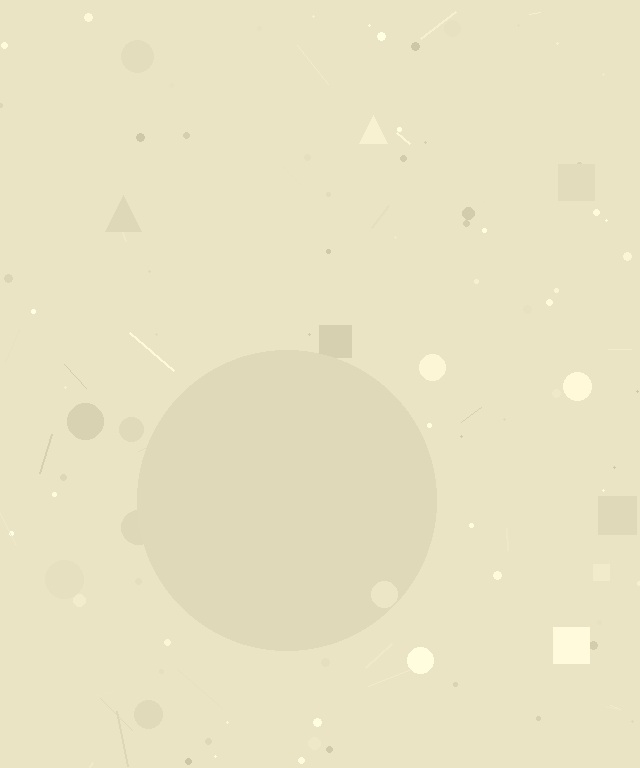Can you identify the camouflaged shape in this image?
The camouflaged shape is a circle.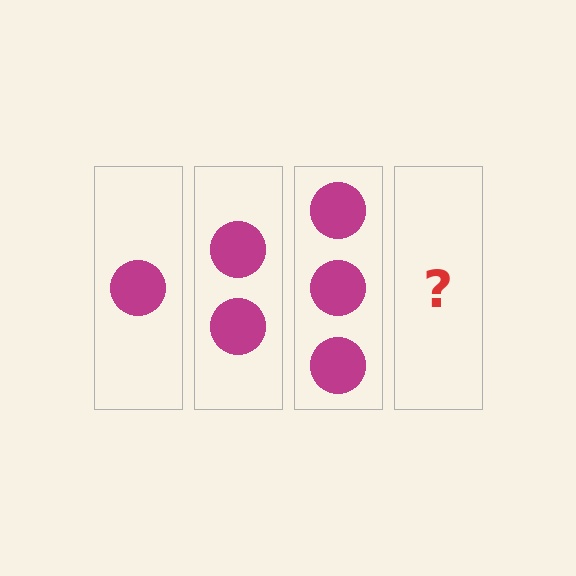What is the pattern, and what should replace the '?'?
The pattern is that each step adds one more circle. The '?' should be 4 circles.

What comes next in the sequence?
The next element should be 4 circles.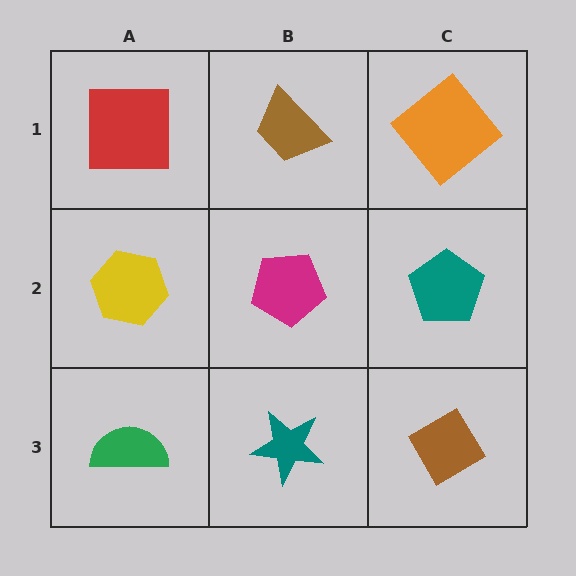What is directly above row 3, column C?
A teal pentagon.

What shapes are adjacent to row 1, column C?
A teal pentagon (row 2, column C), a brown trapezoid (row 1, column B).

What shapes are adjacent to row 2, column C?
An orange diamond (row 1, column C), a brown diamond (row 3, column C), a magenta pentagon (row 2, column B).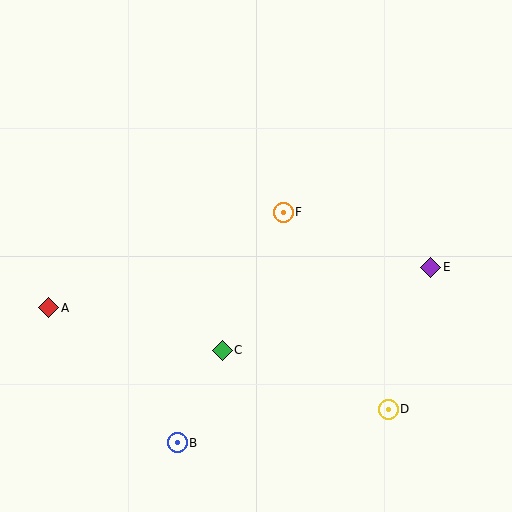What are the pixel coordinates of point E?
Point E is at (431, 267).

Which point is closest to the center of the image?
Point F at (283, 212) is closest to the center.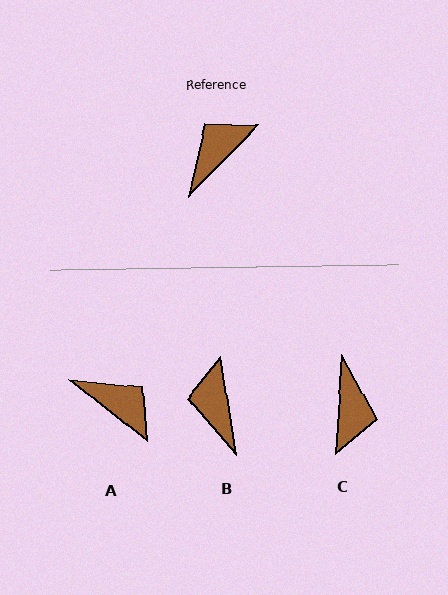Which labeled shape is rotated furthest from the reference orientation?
C, about 139 degrees away.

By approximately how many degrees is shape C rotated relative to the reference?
Approximately 139 degrees clockwise.